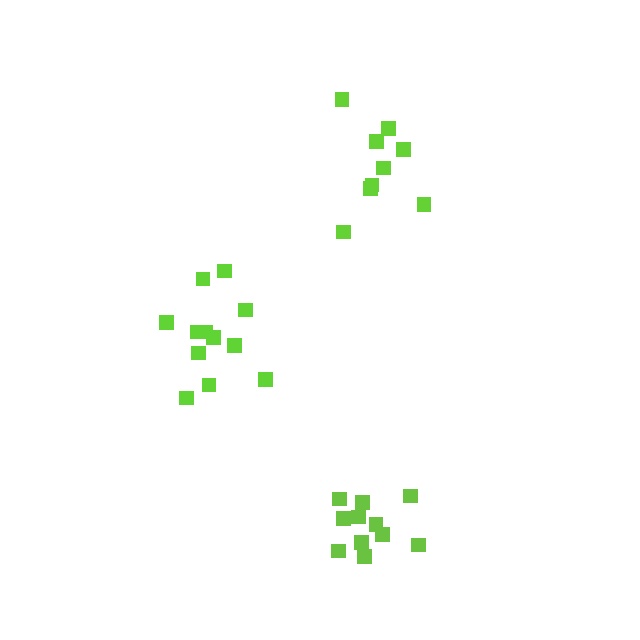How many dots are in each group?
Group 1: 9 dots, Group 2: 12 dots, Group 3: 11 dots (32 total).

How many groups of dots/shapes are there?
There are 3 groups.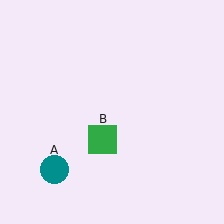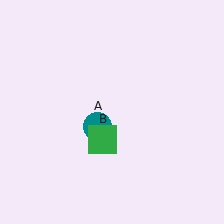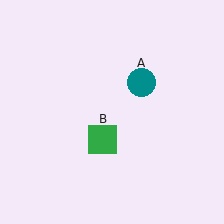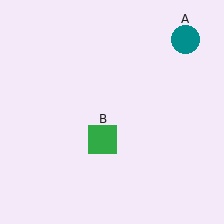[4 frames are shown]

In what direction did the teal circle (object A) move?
The teal circle (object A) moved up and to the right.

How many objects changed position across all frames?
1 object changed position: teal circle (object A).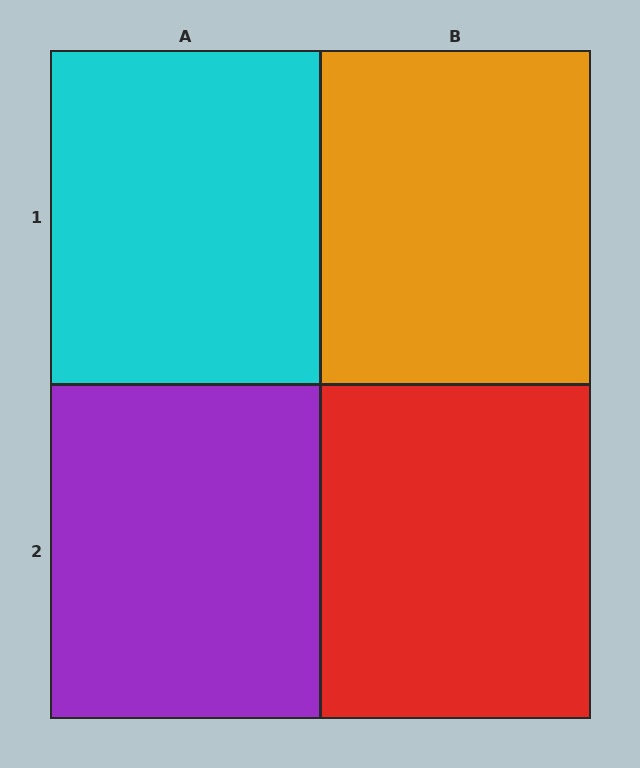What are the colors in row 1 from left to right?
Cyan, orange.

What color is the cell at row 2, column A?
Purple.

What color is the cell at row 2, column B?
Red.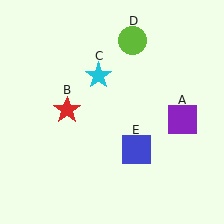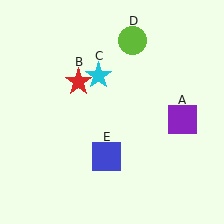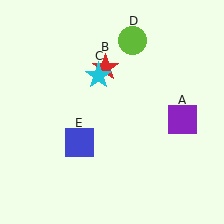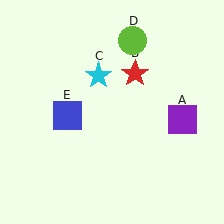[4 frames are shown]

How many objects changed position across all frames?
2 objects changed position: red star (object B), blue square (object E).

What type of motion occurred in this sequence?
The red star (object B), blue square (object E) rotated clockwise around the center of the scene.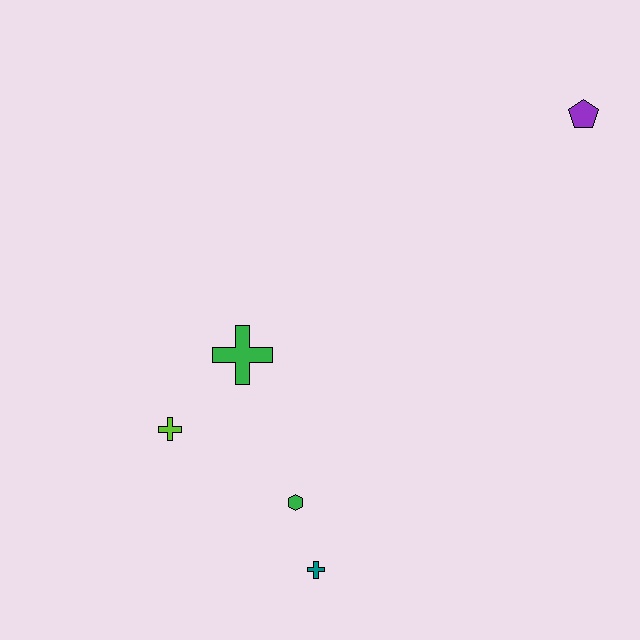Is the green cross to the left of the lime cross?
No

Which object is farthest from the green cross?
The purple pentagon is farthest from the green cross.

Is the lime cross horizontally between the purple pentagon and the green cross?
No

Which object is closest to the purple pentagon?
The green cross is closest to the purple pentagon.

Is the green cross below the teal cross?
No